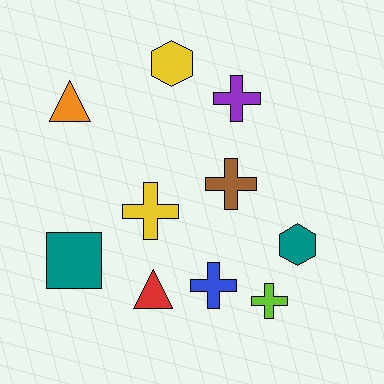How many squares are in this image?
There is 1 square.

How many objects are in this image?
There are 10 objects.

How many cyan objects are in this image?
There are no cyan objects.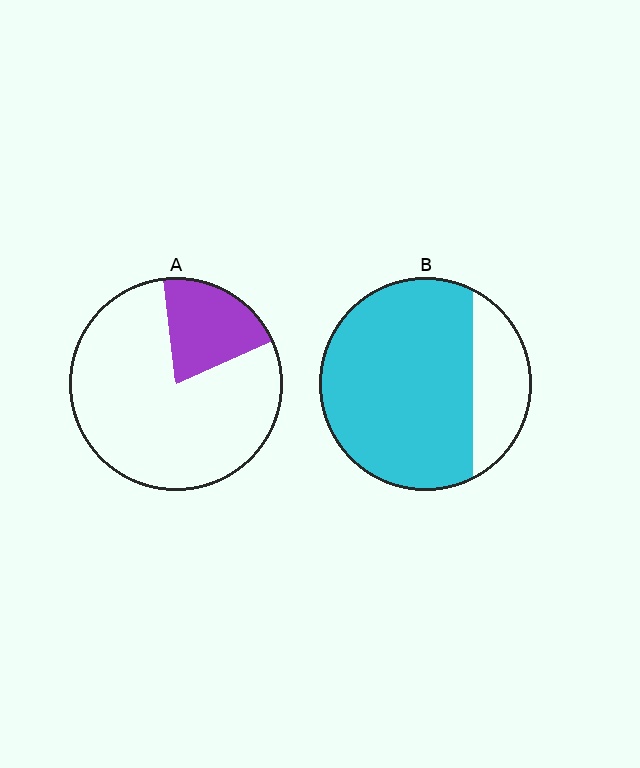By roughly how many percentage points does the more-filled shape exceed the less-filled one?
By roughly 55 percentage points (B over A).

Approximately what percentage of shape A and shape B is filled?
A is approximately 20% and B is approximately 75%.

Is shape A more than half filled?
No.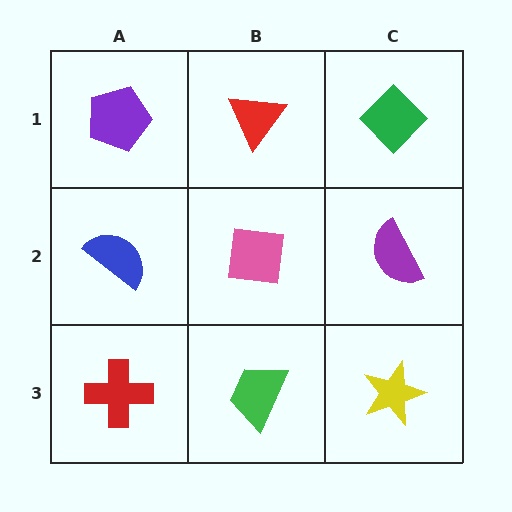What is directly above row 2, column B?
A red triangle.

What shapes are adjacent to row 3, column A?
A blue semicircle (row 2, column A), a green trapezoid (row 3, column B).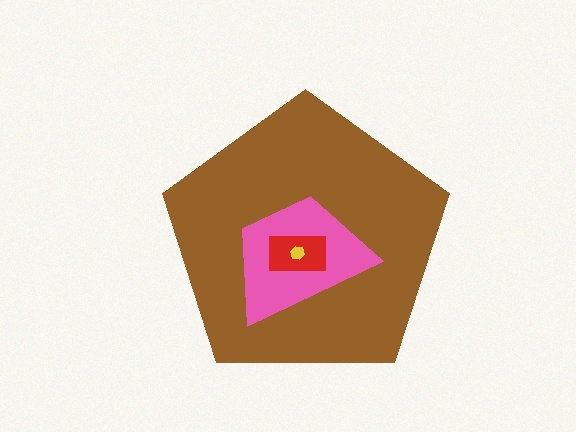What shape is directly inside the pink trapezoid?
The red rectangle.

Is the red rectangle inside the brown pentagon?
Yes.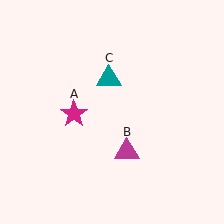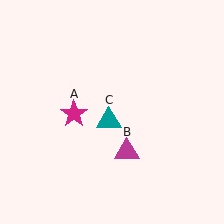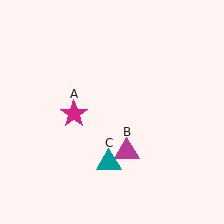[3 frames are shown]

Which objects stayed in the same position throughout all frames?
Magenta star (object A) and magenta triangle (object B) remained stationary.